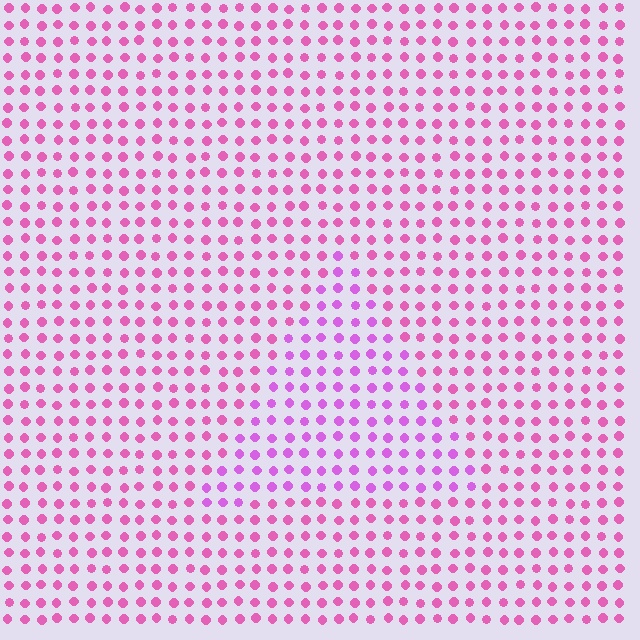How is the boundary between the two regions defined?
The boundary is defined purely by a slight shift in hue (about 27 degrees). Spacing, size, and orientation are identical on both sides.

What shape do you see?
I see a triangle.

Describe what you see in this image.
The image is filled with small pink elements in a uniform arrangement. A triangle-shaped region is visible where the elements are tinted to a slightly different hue, forming a subtle color boundary.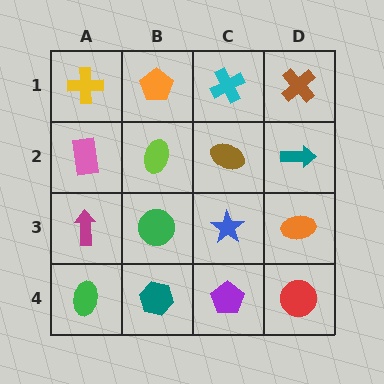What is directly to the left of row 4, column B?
A green ellipse.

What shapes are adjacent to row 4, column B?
A green circle (row 3, column B), a green ellipse (row 4, column A), a purple pentagon (row 4, column C).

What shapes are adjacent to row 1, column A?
A pink rectangle (row 2, column A), an orange pentagon (row 1, column B).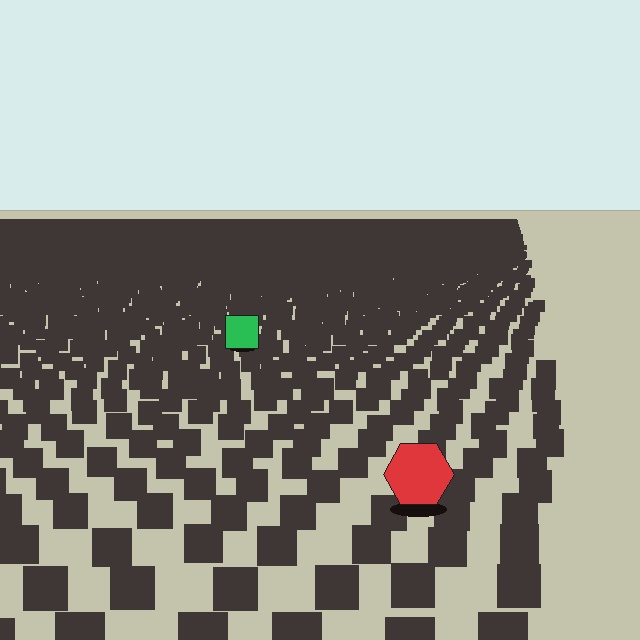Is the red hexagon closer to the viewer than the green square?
Yes. The red hexagon is closer — you can tell from the texture gradient: the ground texture is coarser near it.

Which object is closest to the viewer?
The red hexagon is closest. The texture marks near it are larger and more spread out.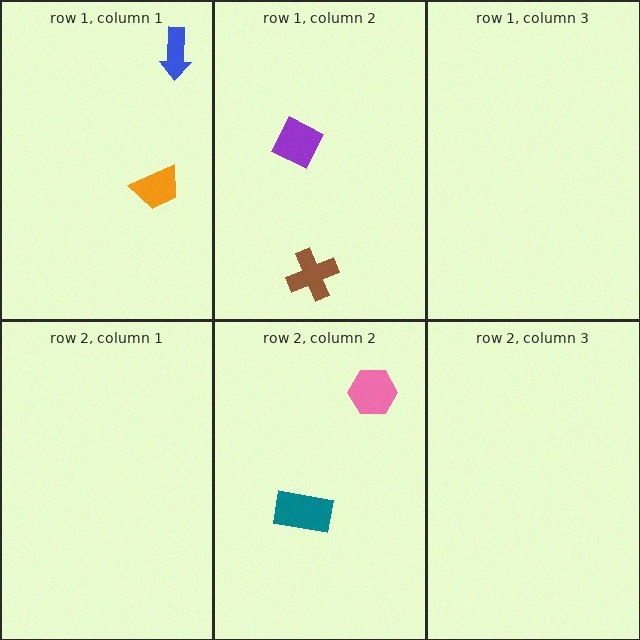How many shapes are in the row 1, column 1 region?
2.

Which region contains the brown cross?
The row 1, column 2 region.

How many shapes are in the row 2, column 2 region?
2.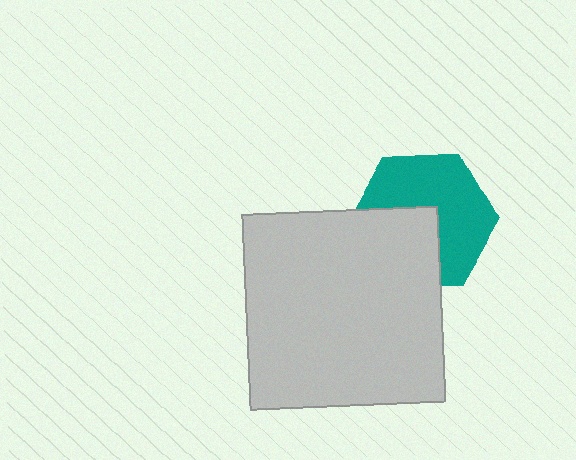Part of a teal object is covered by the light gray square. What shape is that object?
It is a hexagon.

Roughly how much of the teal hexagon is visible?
About half of it is visible (roughly 59%).